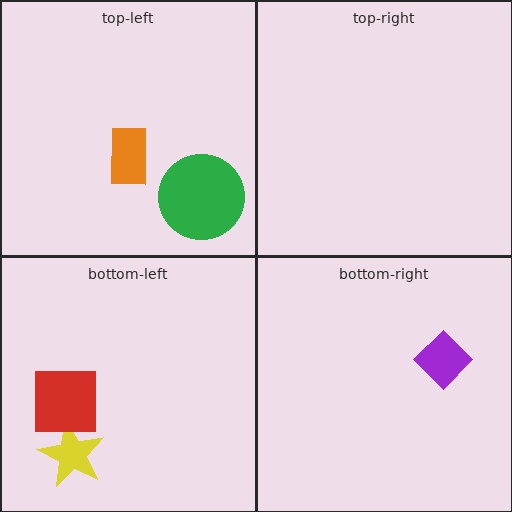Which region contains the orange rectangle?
The top-left region.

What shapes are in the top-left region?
The orange rectangle, the green circle.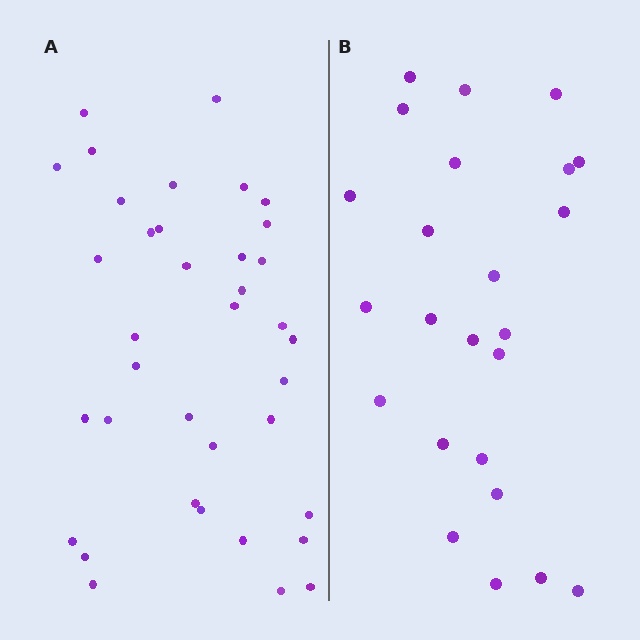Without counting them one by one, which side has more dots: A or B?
Region A (the left region) has more dots.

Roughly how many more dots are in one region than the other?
Region A has approximately 15 more dots than region B.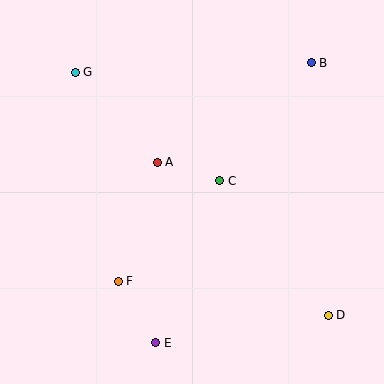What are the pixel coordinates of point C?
Point C is at (220, 181).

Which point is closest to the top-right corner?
Point B is closest to the top-right corner.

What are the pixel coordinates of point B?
Point B is at (311, 63).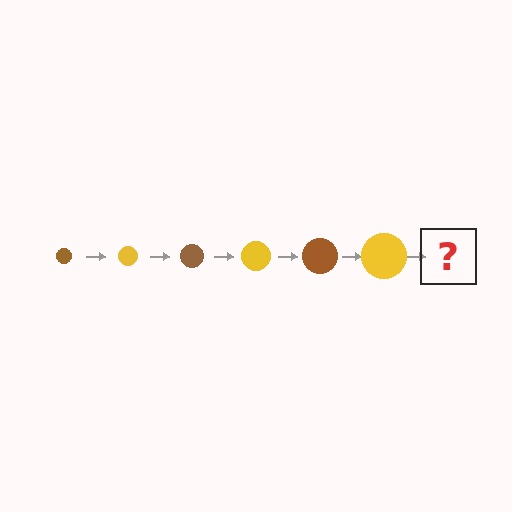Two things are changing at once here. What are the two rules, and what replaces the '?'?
The two rules are that the circle grows larger each step and the color cycles through brown and yellow. The '?' should be a brown circle, larger than the previous one.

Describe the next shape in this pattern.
It should be a brown circle, larger than the previous one.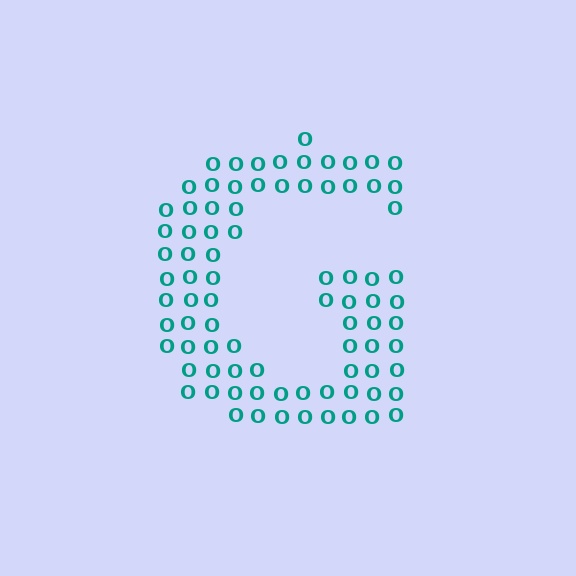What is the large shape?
The large shape is the letter G.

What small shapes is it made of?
It is made of small letter O's.